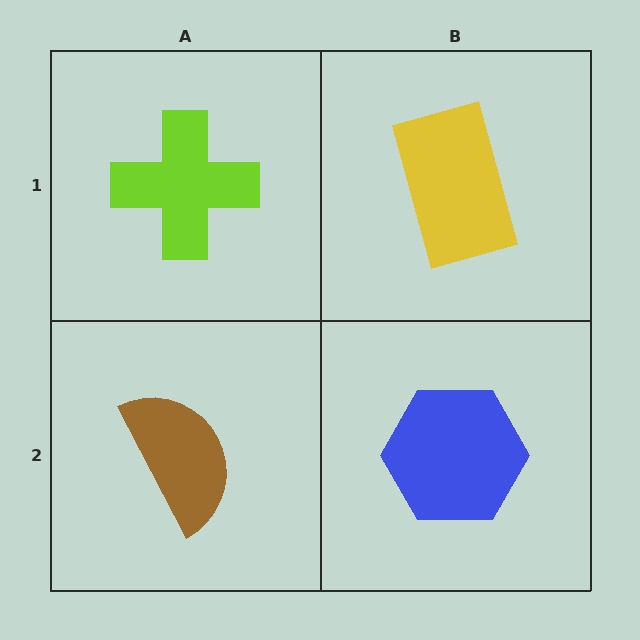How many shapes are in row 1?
2 shapes.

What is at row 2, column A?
A brown semicircle.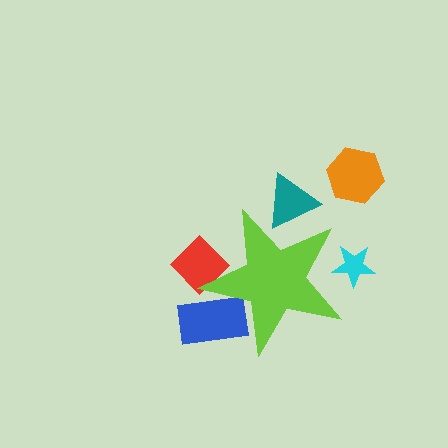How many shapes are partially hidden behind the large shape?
4 shapes are partially hidden.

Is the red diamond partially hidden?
Yes, the red diamond is partially hidden behind the lime star.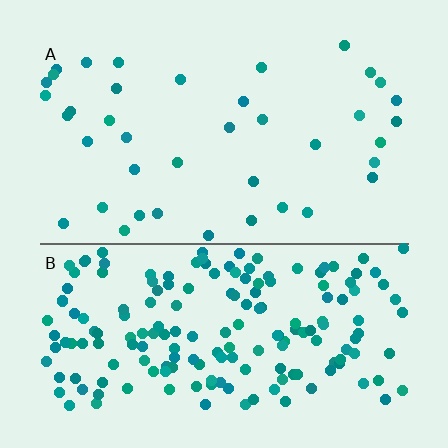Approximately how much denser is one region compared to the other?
Approximately 4.6× — region B over region A.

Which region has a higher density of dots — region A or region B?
B (the bottom).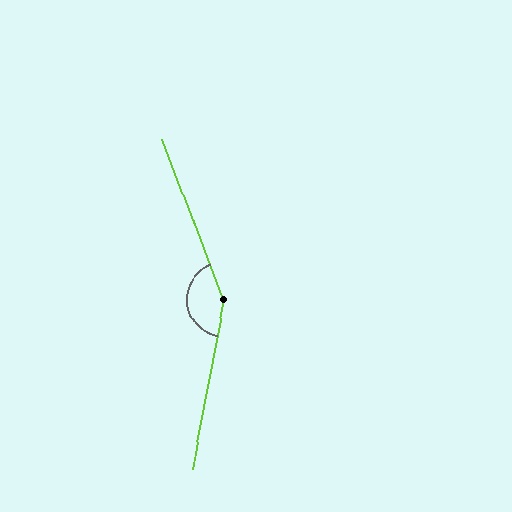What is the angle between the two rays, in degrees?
Approximately 148 degrees.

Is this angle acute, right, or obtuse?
It is obtuse.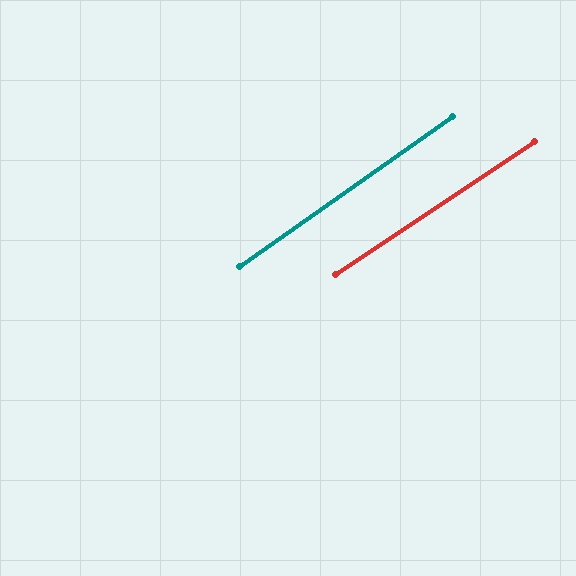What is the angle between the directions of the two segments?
Approximately 1 degree.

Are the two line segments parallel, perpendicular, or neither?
Parallel — their directions differ by only 1.4°.